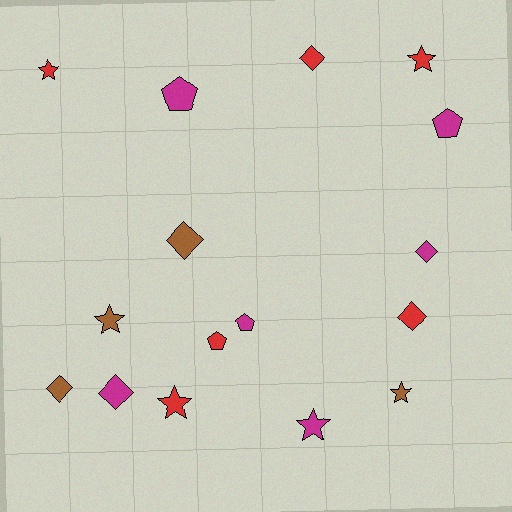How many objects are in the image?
There are 16 objects.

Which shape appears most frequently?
Star, with 6 objects.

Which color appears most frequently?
Magenta, with 6 objects.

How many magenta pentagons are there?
There are 3 magenta pentagons.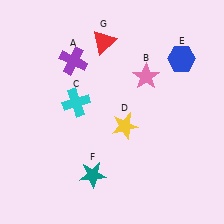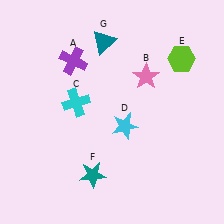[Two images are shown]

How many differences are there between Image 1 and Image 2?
There are 3 differences between the two images.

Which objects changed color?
D changed from yellow to cyan. E changed from blue to lime. G changed from red to teal.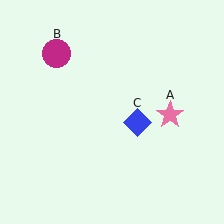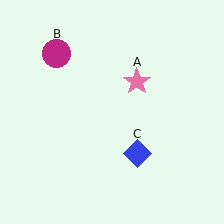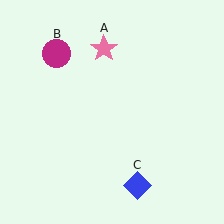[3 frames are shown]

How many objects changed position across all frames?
2 objects changed position: pink star (object A), blue diamond (object C).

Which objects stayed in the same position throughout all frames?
Magenta circle (object B) remained stationary.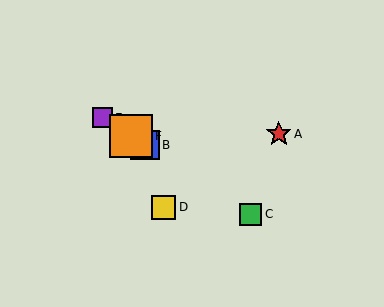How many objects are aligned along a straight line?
4 objects (B, C, E, F) are aligned along a straight line.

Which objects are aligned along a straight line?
Objects B, C, E, F are aligned along a straight line.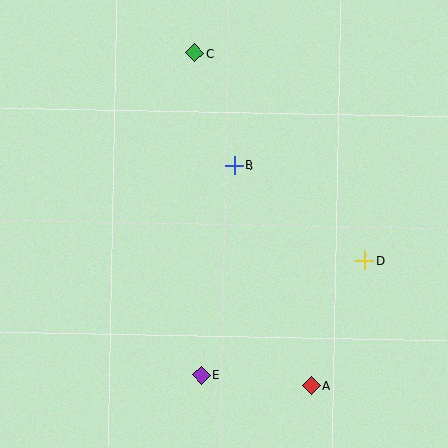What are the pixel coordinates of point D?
Point D is at (365, 261).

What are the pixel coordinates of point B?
Point B is at (234, 166).